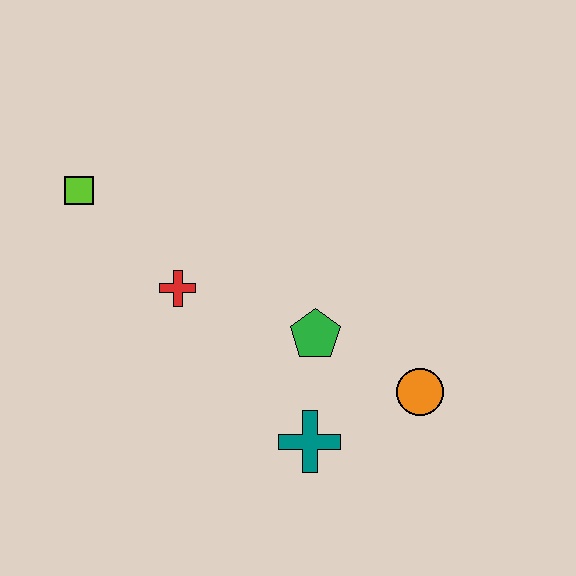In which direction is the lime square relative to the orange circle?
The lime square is to the left of the orange circle.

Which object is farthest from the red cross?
The orange circle is farthest from the red cross.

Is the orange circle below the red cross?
Yes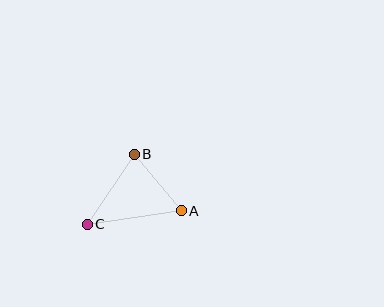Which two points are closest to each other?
Points A and B are closest to each other.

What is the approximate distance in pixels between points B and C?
The distance between B and C is approximately 85 pixels.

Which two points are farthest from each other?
Points A and C are farthest from each other.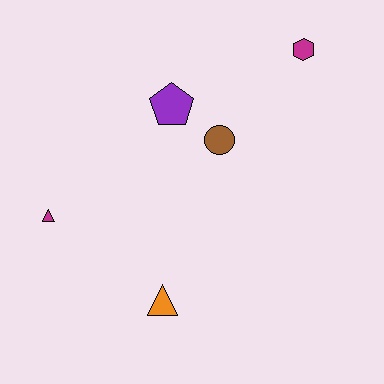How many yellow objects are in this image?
There are no yellow objects.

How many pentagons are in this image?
There is 1 pentagon.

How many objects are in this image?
There are 5 objects.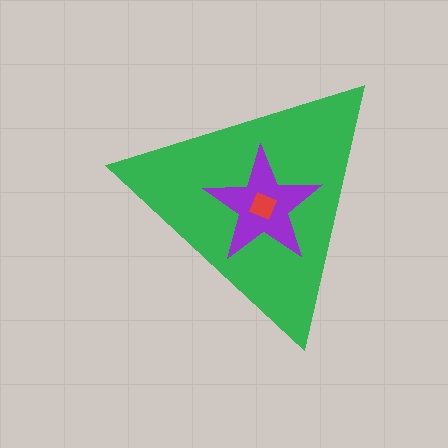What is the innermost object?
The red diamond.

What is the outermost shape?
The green triangle.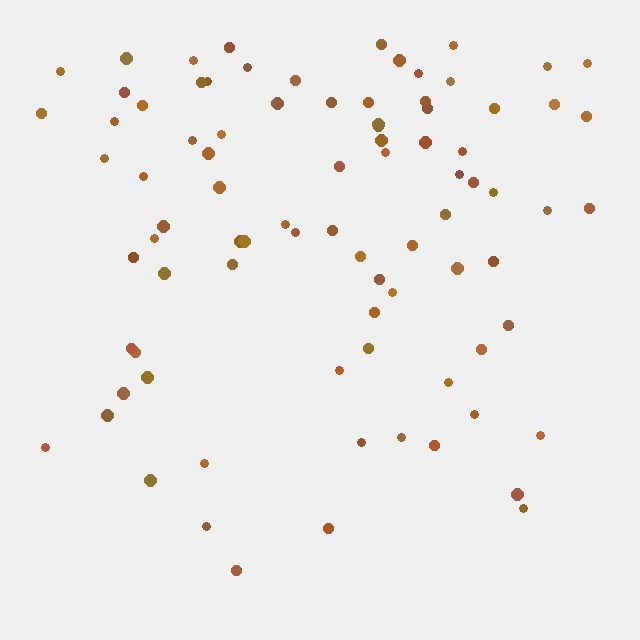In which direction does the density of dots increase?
From bottom to top, with the top side densest.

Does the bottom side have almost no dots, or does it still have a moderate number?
Still a moderate number, just noticeably fewer than the top.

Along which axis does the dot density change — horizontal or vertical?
Vertical.